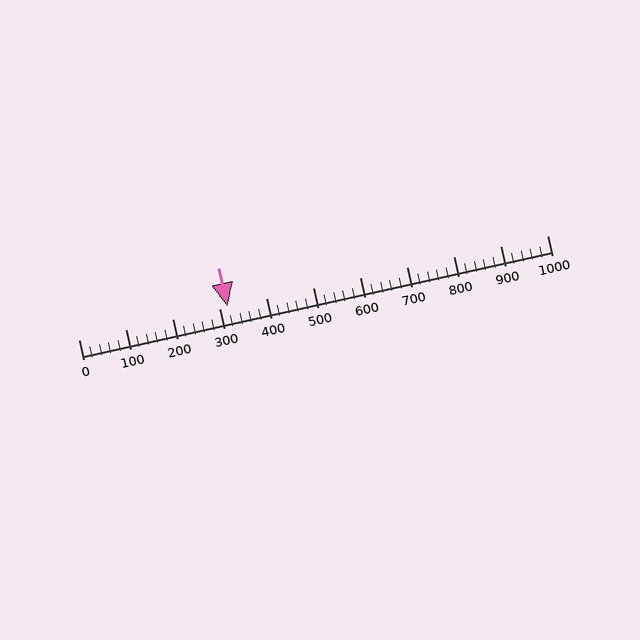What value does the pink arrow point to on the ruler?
The pink arrow points to approximately 318.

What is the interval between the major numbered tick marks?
The major tick marks are spaced 100 units apart.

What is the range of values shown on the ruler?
The ruler shows values from 0 to 1000.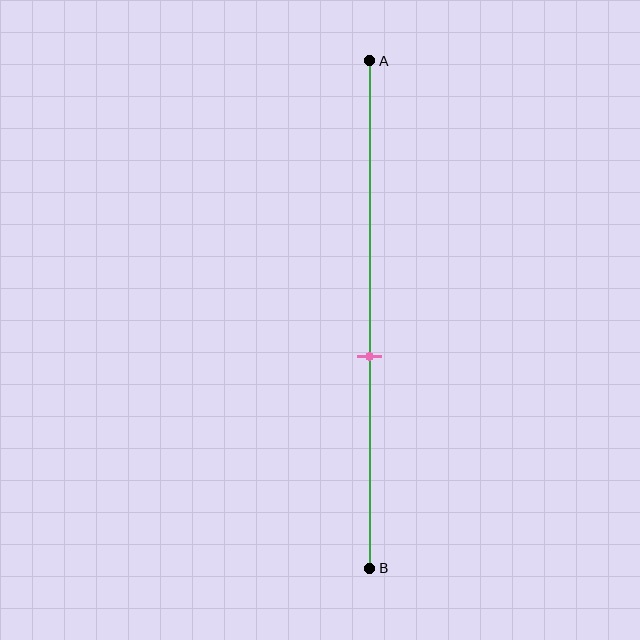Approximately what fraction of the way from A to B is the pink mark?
The pink mark is approximately 60% of the way from A to B.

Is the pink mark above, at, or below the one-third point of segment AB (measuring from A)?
The pink mark is below the one-third point of segment AB.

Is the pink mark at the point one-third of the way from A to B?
No, the mark is at about 60% from A, not at the 33% one-third point.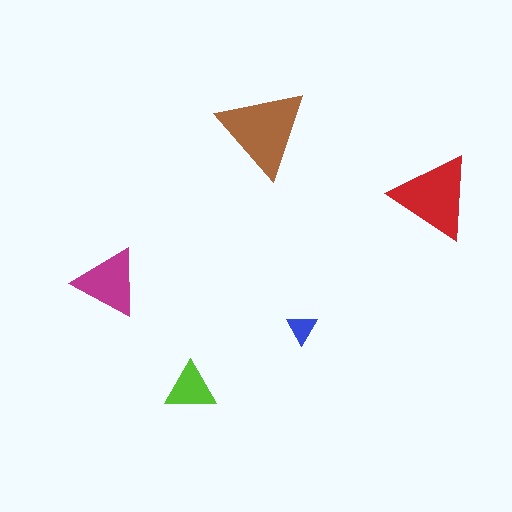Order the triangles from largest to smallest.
the brown one, the red one, the magenta one, the lime one, the blue one.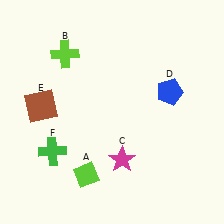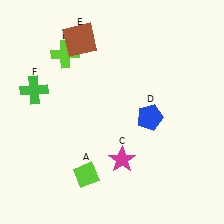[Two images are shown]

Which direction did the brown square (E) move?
The brown square (E) moved up.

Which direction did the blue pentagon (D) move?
The blue pentagon (D) moved down.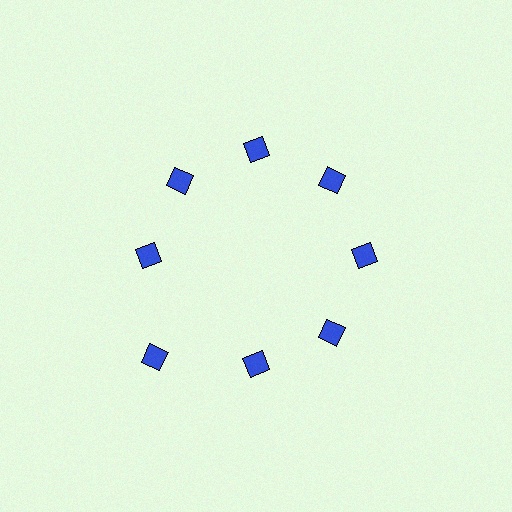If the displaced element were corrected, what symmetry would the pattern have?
It would have 8-fold rotational symmetry — the pattern would map onto itself every 45 degrees.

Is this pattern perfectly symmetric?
No. The 8 blue diamonds are arranged in a ring, but one element near the 8 o'clock position is pushed outward from the center, breaking the 8-fold rotational symmetry.